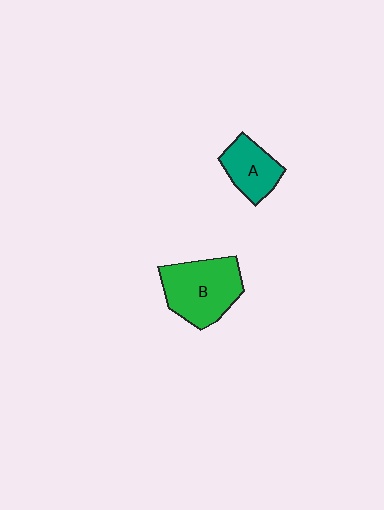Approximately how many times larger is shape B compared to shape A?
Approximately 1.7 times.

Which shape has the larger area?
Shape B (green).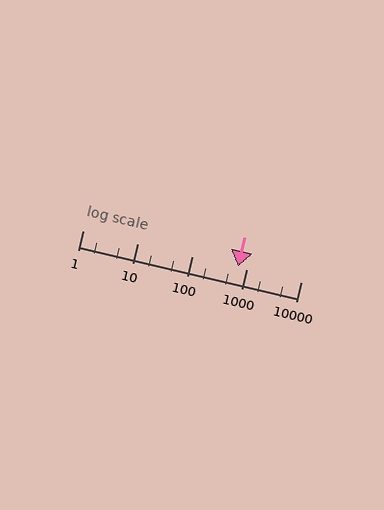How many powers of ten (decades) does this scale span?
The scale spans 4 decades, from 1 to 10000.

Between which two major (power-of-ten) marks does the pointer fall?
The pointer is between 100 and 1000.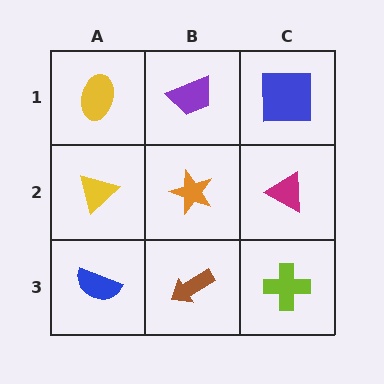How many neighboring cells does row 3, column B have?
3.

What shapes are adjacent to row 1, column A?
A yellow triangle (row 2, column A), a purple trapezoid (row 1, column B).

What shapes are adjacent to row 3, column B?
An orange star (row 2, column B), a blue semicircle (row 3, column A), a lime cross (row 3, column C).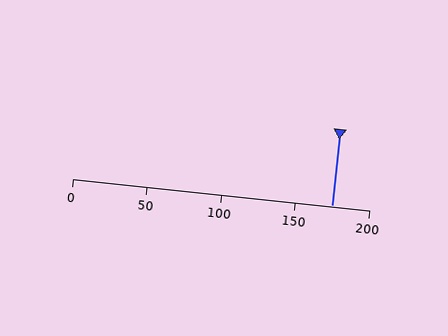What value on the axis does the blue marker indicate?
The marker indicates approximately 175.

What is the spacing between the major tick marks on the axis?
The major ticks are spaced 50 apart.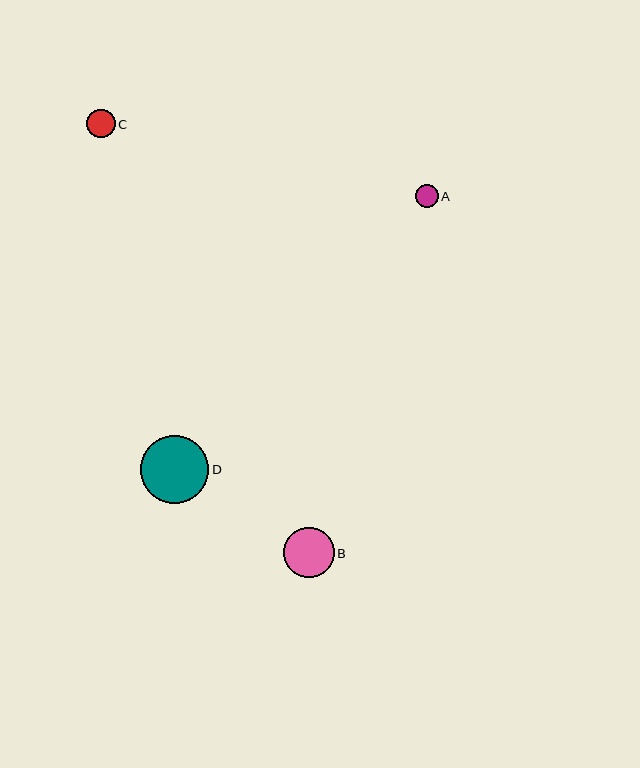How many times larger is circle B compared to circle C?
Circle B is approximately 1.8 times the size of circle C.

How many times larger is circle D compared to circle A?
Circle D is approximately 3.0 times the size of circle A.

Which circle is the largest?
Circle D is the largest with a size of approximately 68 pixels.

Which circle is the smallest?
Circle A is the smallest with a size of approximately 22 pixels.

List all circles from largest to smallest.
From largest to smallest: D, B, C, A.